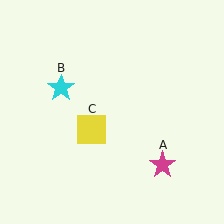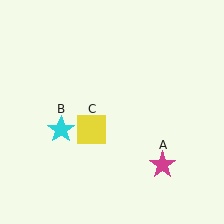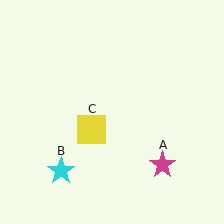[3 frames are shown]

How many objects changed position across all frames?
1 object changed position: cyan star (object B).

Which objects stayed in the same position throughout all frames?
Magenta star (object A) and yellow square (object C) remained stationary.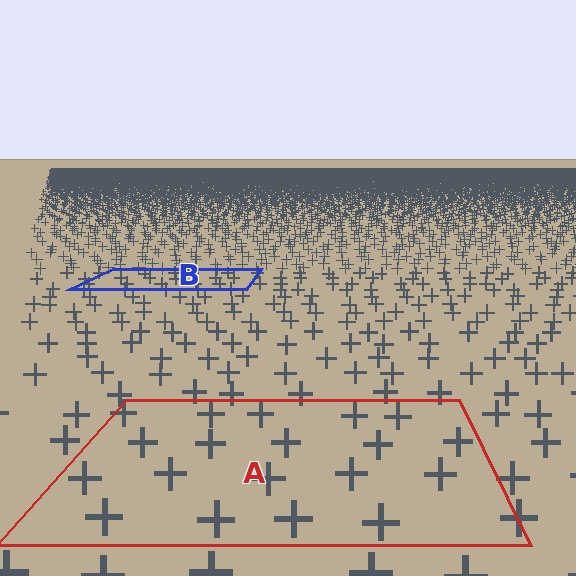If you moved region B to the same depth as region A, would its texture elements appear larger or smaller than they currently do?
They would appear larger. At a closer depth, the same texture elements are projected at a bigger on-screen size.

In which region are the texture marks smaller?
The texture marks are smaller in region B, because it is farther away.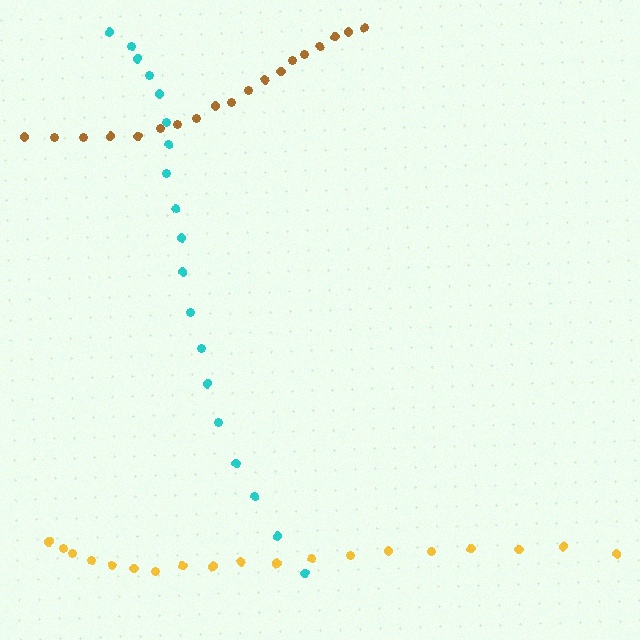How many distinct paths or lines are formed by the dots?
There are 3 distinct paths.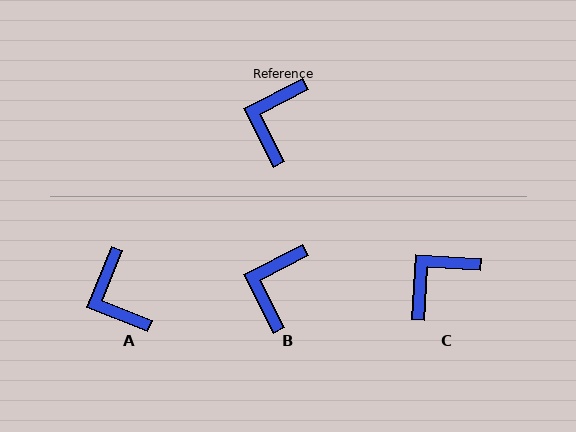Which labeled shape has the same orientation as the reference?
B.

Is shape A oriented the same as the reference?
No, it is off by about 41 degrees.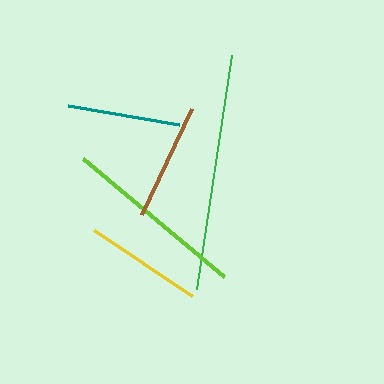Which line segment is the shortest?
The teal line is the shortest at approximately 113 pixels.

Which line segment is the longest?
The green line is the longest at approximately 236 pixels.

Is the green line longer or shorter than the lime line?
The green line is longer than the lime line.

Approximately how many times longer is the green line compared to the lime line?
The green line is approximately 1.3 times the length of the lime line.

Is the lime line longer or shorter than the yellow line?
The lime line is longer than the yellow line.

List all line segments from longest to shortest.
From longest to shortest: green, lime, yellow, brown, teal.